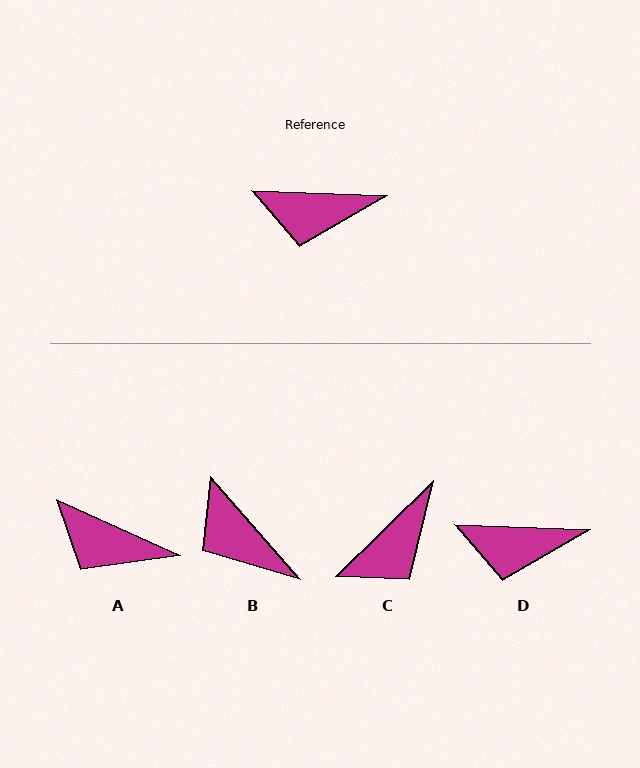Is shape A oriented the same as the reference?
No, it is off by about 22 degrees.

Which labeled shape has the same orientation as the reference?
D.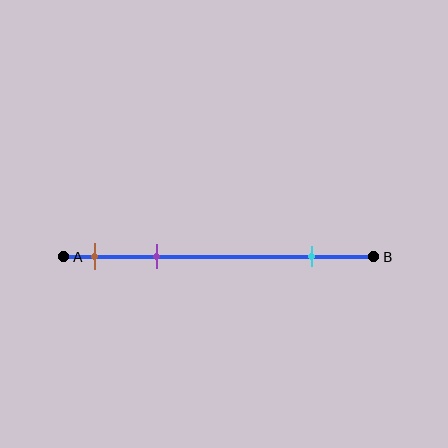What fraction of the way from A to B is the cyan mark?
The cyan mark is approximately 80% (0.8) of the way from A to B.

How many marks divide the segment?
There are 3 marks dividing the segment.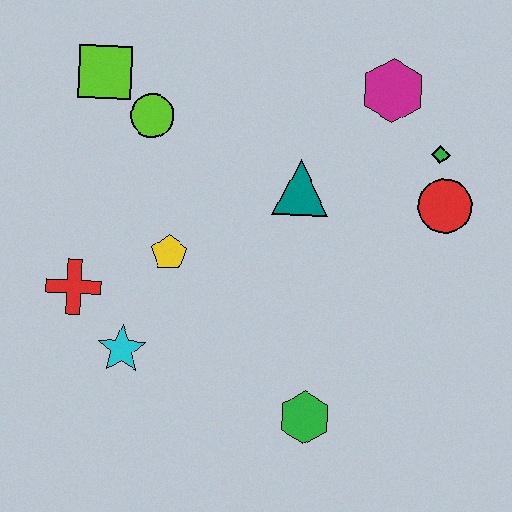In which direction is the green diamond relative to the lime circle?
The green diamond is to the right of the lime circle.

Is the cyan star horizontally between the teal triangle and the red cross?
Yes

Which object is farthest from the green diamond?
The red cross is farthest from the green diamond.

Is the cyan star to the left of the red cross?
No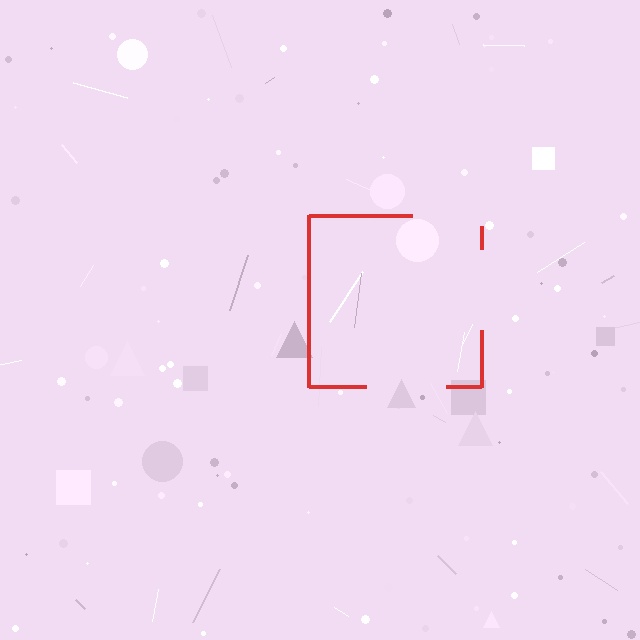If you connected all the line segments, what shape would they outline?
They would outline a square.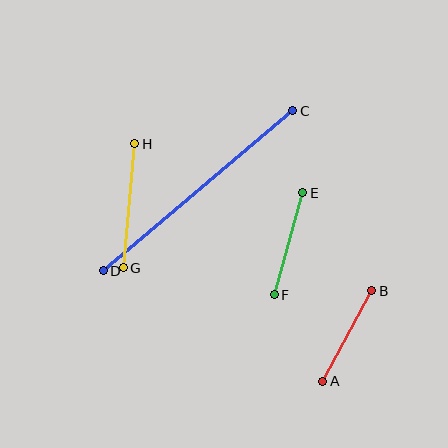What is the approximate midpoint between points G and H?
The midpoint is at approximately (129, 206) pixels.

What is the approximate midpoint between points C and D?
The midpoint is at approximately (198, 191) pixels.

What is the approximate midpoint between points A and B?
The midpoint is at approximately (347, 336) pixels.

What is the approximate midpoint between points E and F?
The midpoint is at approximately (288, 244) pixels.